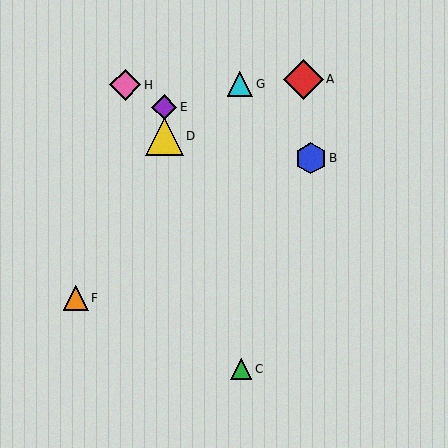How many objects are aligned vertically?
2 objects (D, E) are aligned vertically.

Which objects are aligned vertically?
Objects D, E are aligned vertically.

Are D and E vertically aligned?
Yes, both are at x≈164.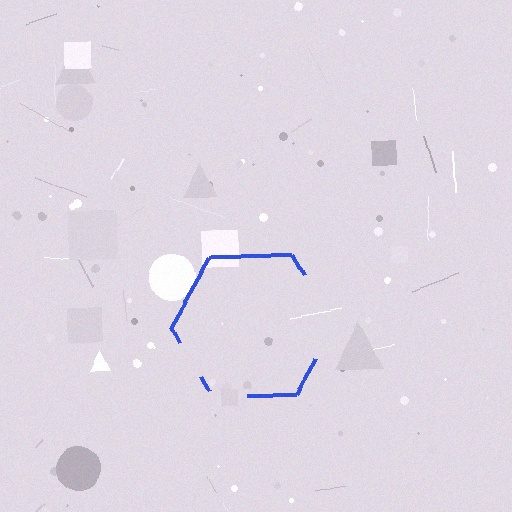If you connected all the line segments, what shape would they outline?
They would outline a hexagon.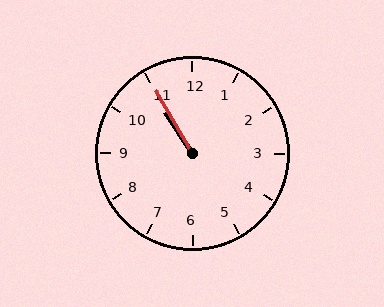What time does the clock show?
10:55.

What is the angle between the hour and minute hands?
Approximately 2 degrees.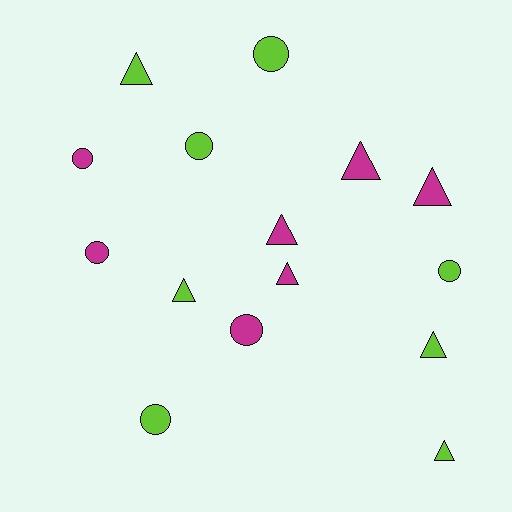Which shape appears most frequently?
Triangle, with 8 objects.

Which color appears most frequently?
Lime, with 8 objects.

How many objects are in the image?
There are 15 objects.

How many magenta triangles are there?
There are 4 magenta triangles.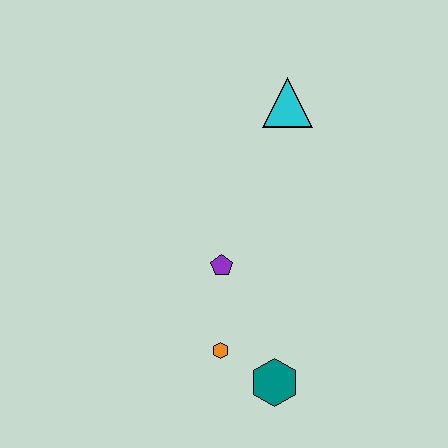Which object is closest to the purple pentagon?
The orange hexagon is closest to the purple pentagon.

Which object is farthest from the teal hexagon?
The cyan triangle is farthest from the teal hexagon.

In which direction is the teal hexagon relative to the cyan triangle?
The teal hexagon is below the cyan triangle.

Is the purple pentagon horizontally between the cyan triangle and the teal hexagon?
No